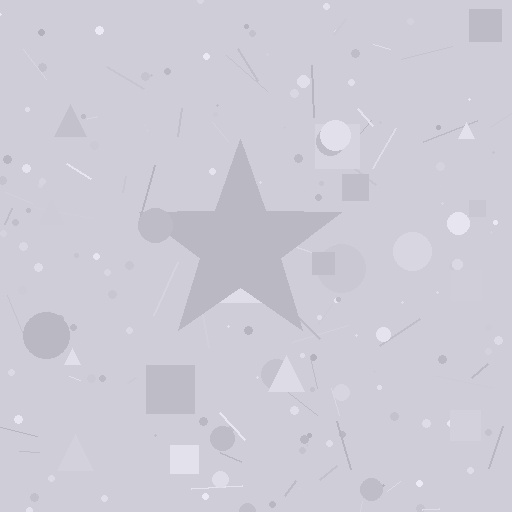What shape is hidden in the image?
A star is hidden in the image.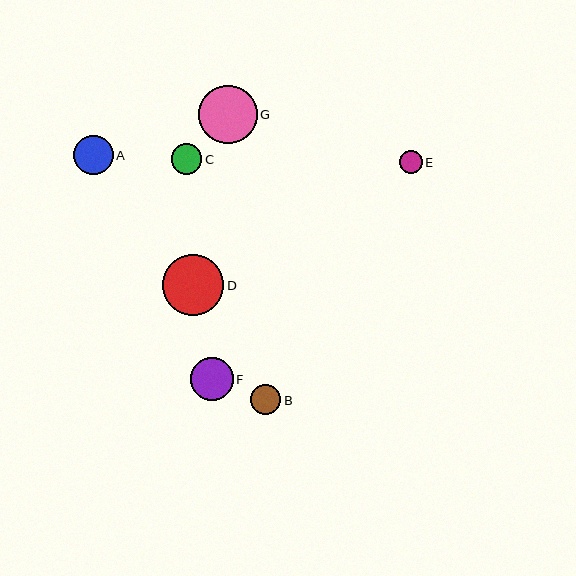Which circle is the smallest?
Circle E is the smallest with a size of approximately 22 pixels.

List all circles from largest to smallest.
From largest to smallest: D, G, F, A, C, B, E.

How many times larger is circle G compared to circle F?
Circle G is approximately 1.4 times the size of circle F.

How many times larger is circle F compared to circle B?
Circle F is approximately 1.4 times the size of circle B.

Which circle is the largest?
Circle D is the largest with a size of approximately 61 pixels.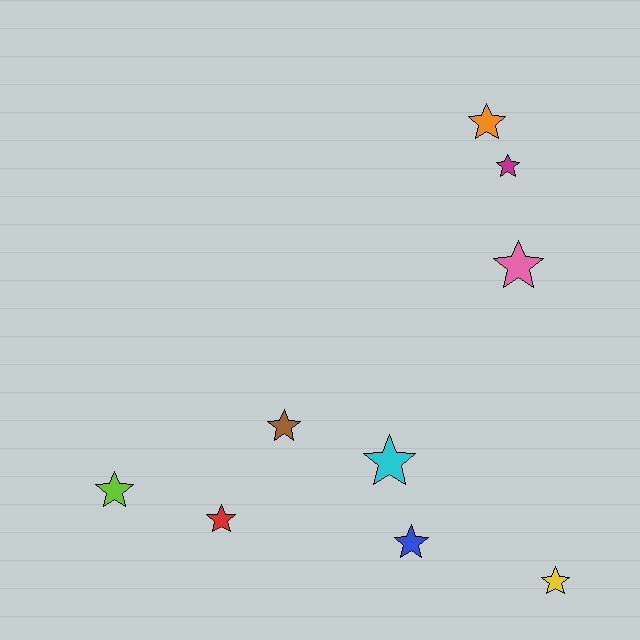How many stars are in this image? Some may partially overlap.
There are 9 stars.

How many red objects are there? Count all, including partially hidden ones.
There is 1 red object.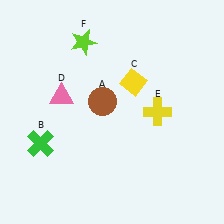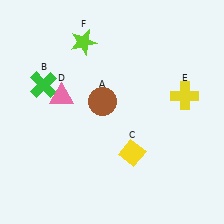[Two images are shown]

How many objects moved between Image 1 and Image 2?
3 objects moved between the two images.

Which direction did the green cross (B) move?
The green cross (B) moved up.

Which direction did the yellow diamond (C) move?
The yellow diamond (C) moved down.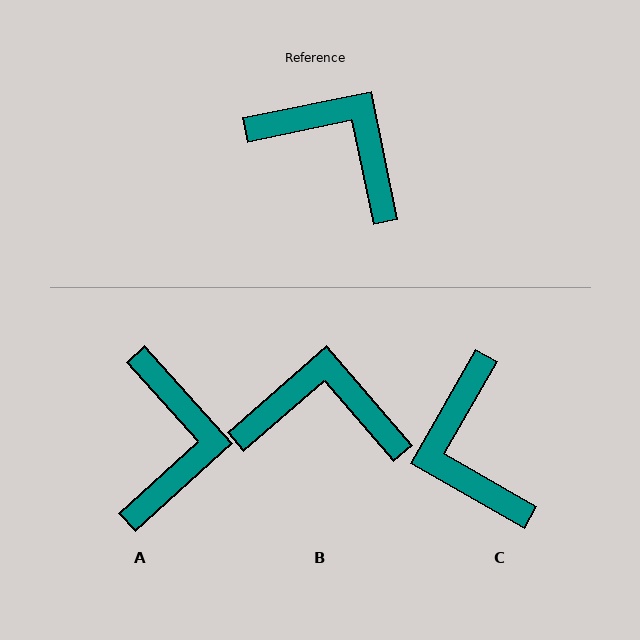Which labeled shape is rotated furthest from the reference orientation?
C, about 139 degrees away.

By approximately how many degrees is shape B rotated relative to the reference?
Approximately 29 degrees counter-clockwise.